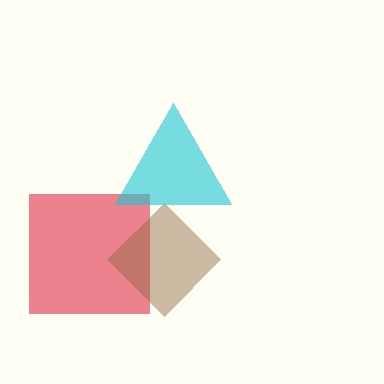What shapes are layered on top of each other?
The layered shapes are: a red square, a brown diamond, a cyan triangle.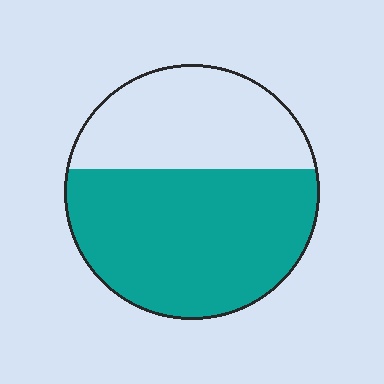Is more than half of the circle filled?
Yes.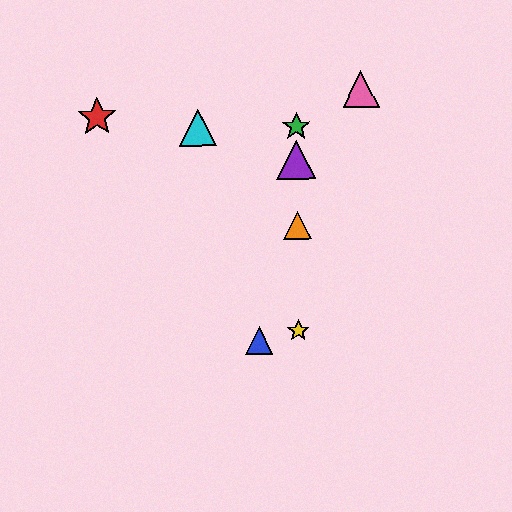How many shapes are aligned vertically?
4 shapes (the green star, the yellow star, the purple triangle, the orange triangle) are aligned vertically.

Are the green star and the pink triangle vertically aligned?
No, the green star is at x≈296 and the pink triangle is at x≈361.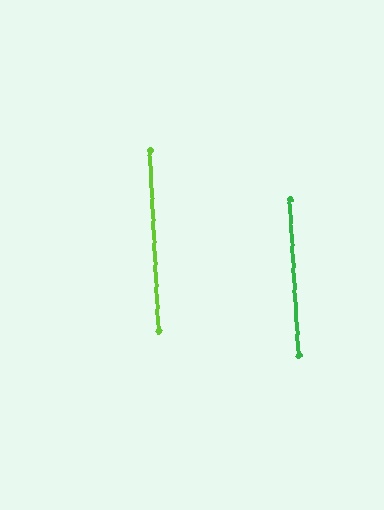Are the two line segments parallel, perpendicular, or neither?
Parallel — their directions differ by only 0.4°.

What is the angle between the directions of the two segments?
Approximately 0 degrees.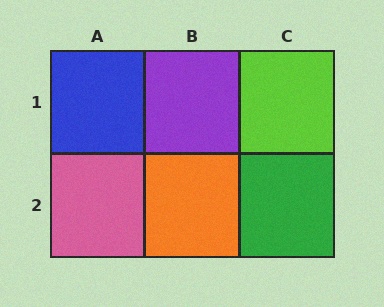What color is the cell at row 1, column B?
Purple.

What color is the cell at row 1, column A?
Blue.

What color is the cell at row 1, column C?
Lime.